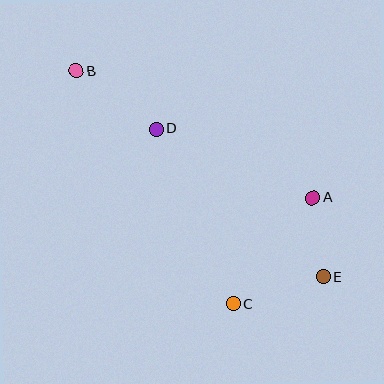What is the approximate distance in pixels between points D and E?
The distance between D and E is approximately 223 pixels.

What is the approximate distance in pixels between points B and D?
The distance between B and D is approximately 98 pixels.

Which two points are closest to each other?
Points A and E are closest to each other.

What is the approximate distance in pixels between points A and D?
The distance between A and D is approximately 171 pixels.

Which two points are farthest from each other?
Points B and E are farthest from each other.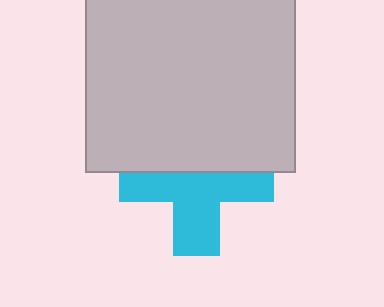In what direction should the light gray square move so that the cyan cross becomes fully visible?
The light gray square should move up. That is the shortest direction to clear the overlap and leave the cyan cross fully visible.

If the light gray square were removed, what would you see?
You would see the complete cyan cross.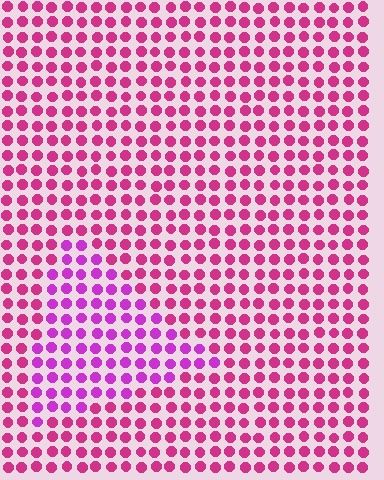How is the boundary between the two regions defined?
The boundary is defined purely by a slight shift in hue (about 30 degrees). Spacing, size, and orientation are identical on both sides.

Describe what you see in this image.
The image is filled with small magenta elements in a uniform arrangement. A triangle-shaped region is visible where the elements are tinted to a slightly different hue, forming a subtle color boundary.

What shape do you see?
I see a triangle.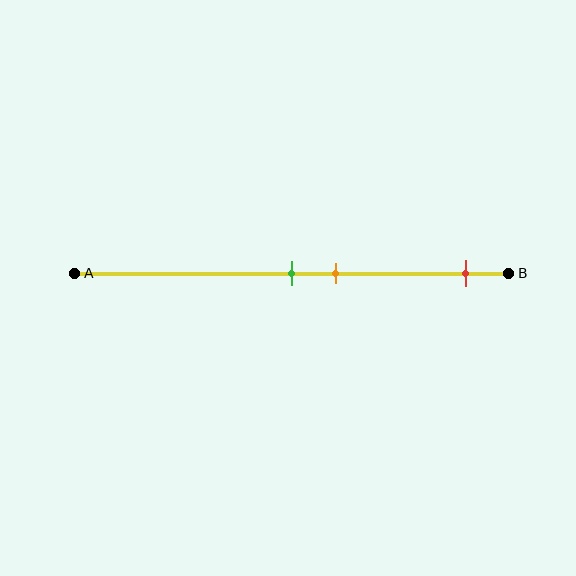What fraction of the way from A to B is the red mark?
The red mark is approximately 90% (0.9) of the way from A to B.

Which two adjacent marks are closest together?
The green and orange marks are the closest adjacent pair.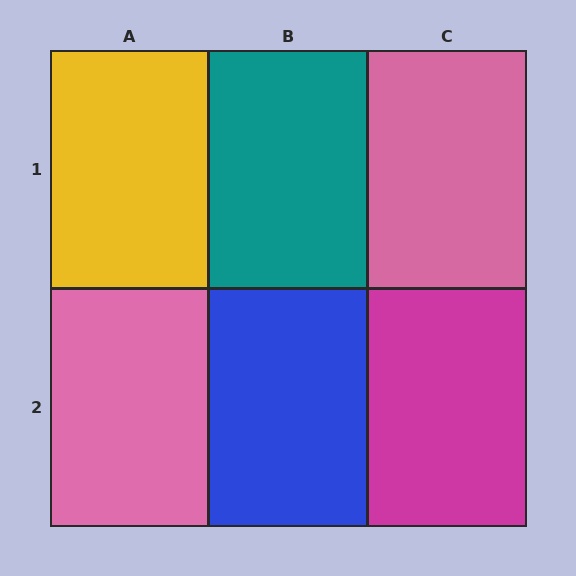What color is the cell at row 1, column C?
Pink.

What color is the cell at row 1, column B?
Teal.